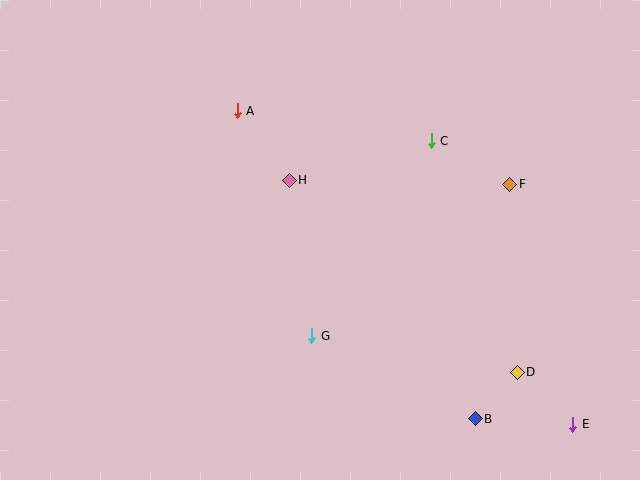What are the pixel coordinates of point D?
Point D is at (517, 372).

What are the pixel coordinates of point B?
Point B is at (475, 419).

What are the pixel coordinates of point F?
Point F is at (510, 184).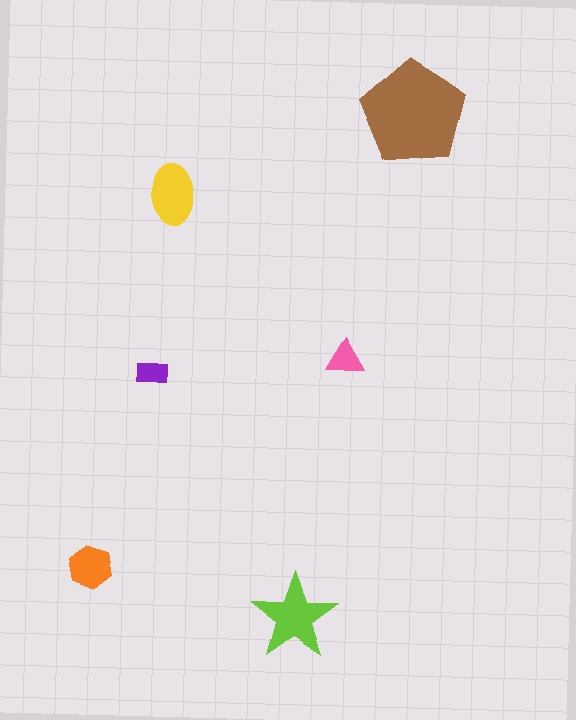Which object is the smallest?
The purple rectangle.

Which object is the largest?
The brown pentagon.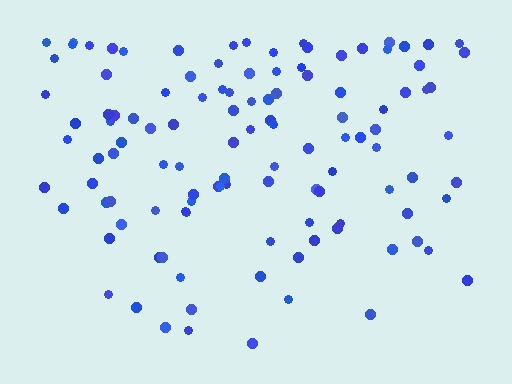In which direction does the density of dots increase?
From bottom to top, with the top side densest.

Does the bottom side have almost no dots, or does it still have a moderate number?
Still a moderate number, just noticeably fewer than the top.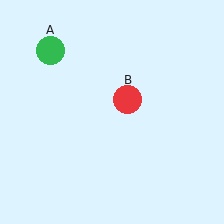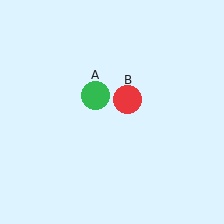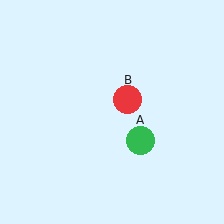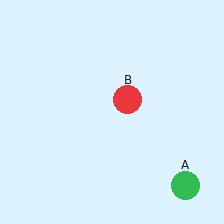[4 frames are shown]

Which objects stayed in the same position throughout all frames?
Red circle (object B) remained stationary.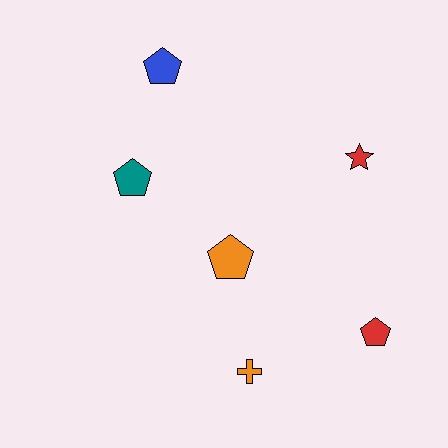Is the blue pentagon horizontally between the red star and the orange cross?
No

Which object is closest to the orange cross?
The orange pentagon is closest to the orange cross.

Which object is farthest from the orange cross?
The blue pentagon is farthest from the orange cross.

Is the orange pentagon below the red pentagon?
No